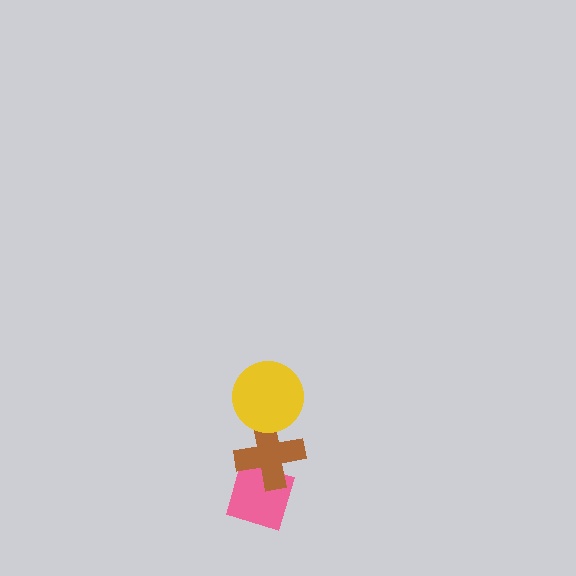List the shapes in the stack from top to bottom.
From top to bottom: the yellow circle, the brown cross, the pink diamond.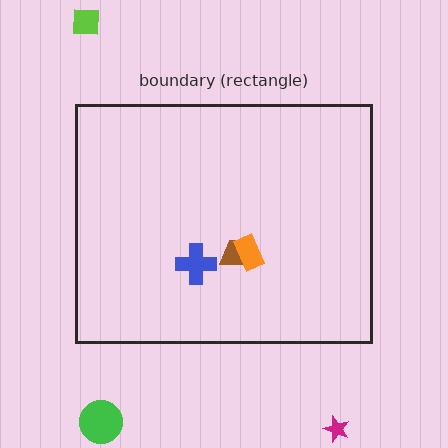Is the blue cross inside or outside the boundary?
Inside.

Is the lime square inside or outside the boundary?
Outside.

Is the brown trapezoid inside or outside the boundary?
Inside.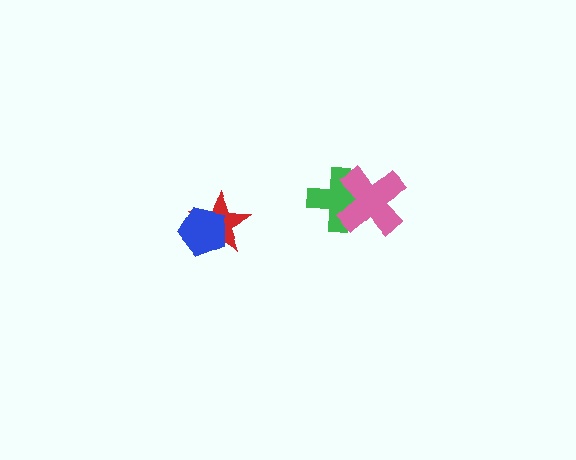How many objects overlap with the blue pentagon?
1 object overlaps with the blue pentagon.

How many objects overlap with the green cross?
1 object overlaps with the green cross.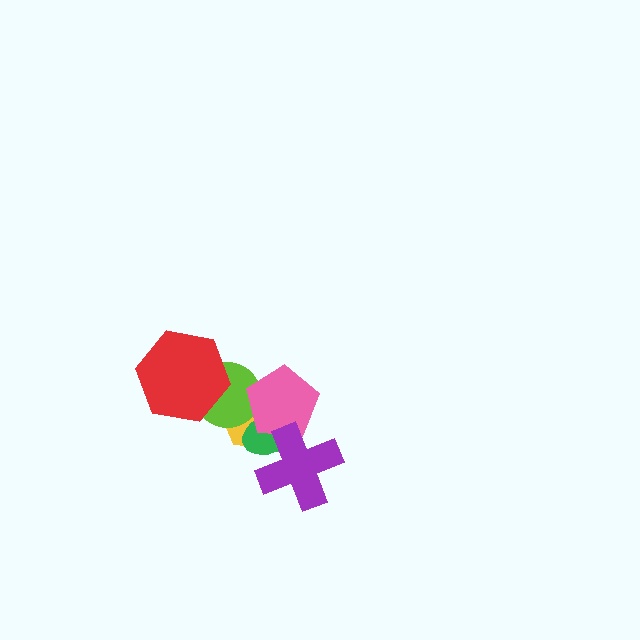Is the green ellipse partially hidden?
Yes, it is partially covered by another shape.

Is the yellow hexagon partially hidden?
Yes, it is partially covered by another shape.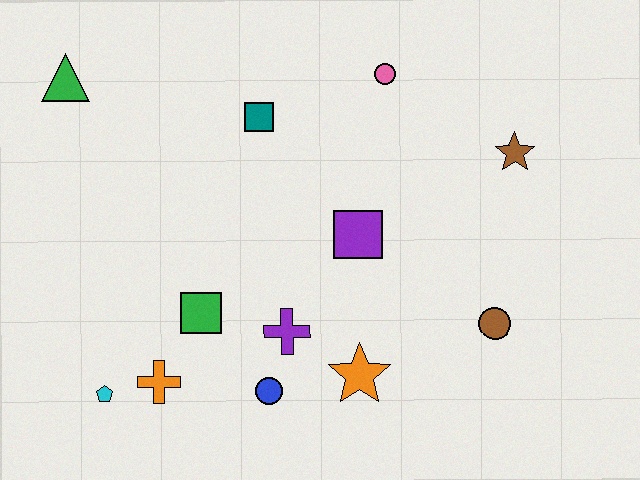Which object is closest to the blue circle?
The purple cross is closest to the blue circle.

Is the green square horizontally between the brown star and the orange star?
No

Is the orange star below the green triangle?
Yes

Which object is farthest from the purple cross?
The green triangle is farthest from the purple cross.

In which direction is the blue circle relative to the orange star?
The blue circle is to the left of the orange star.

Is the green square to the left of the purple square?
Yes